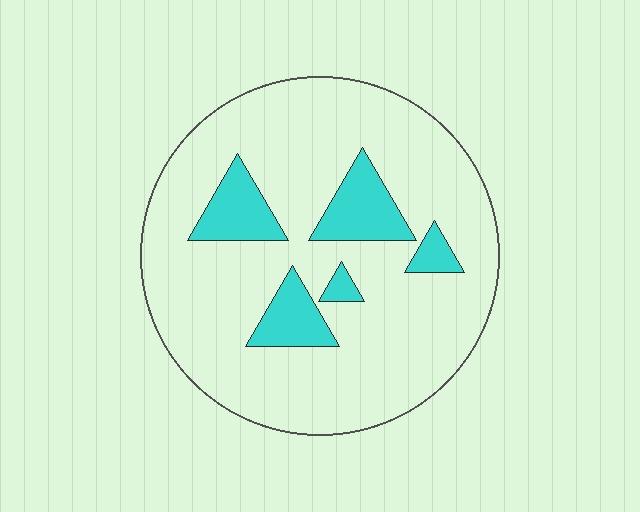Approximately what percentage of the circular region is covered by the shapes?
Approximately 15%.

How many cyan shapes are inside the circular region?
5.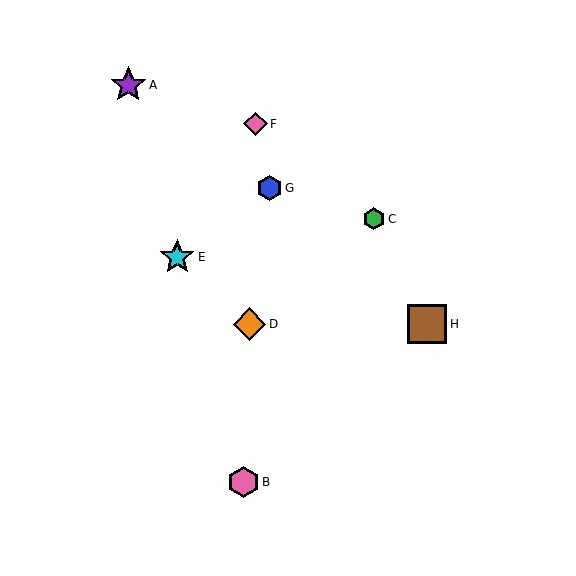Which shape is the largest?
The brown square (labeled H) is the largest.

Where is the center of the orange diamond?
The center of the orange diamond is at (250, 324).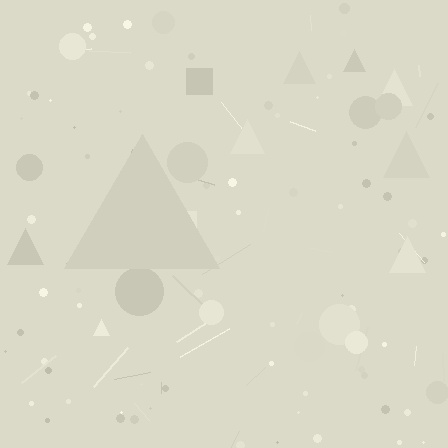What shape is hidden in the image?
A triangle is hidden in the image.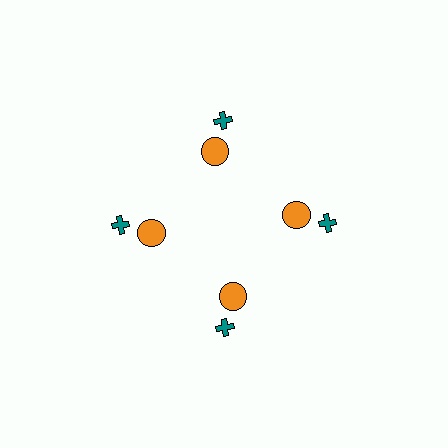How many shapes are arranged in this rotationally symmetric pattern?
There are 8 shapes, arranged in 4 groups of 2.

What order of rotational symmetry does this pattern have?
This pattern has 4-fold rotational symmetry.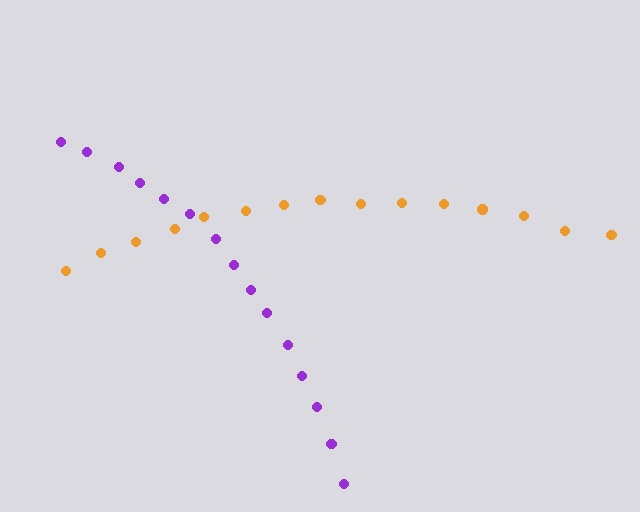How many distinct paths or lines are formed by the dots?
There are 2 distinct paths.